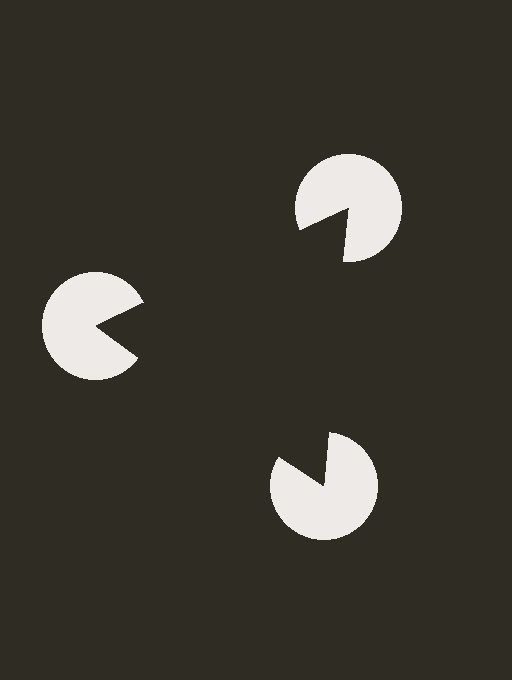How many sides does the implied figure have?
3 sides.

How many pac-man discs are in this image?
There are 3 — one at each vertex of the illusory triangle.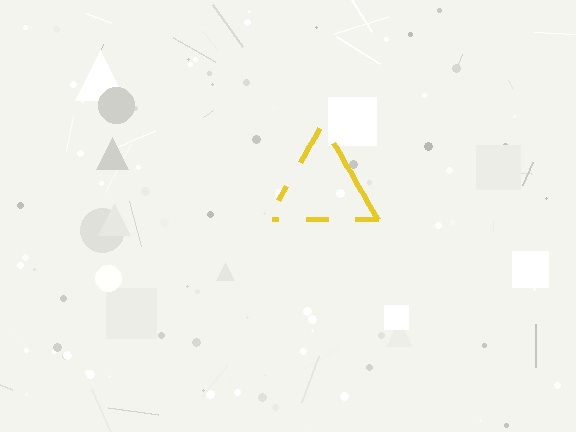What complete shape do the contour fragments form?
The contour fragments form a triangle.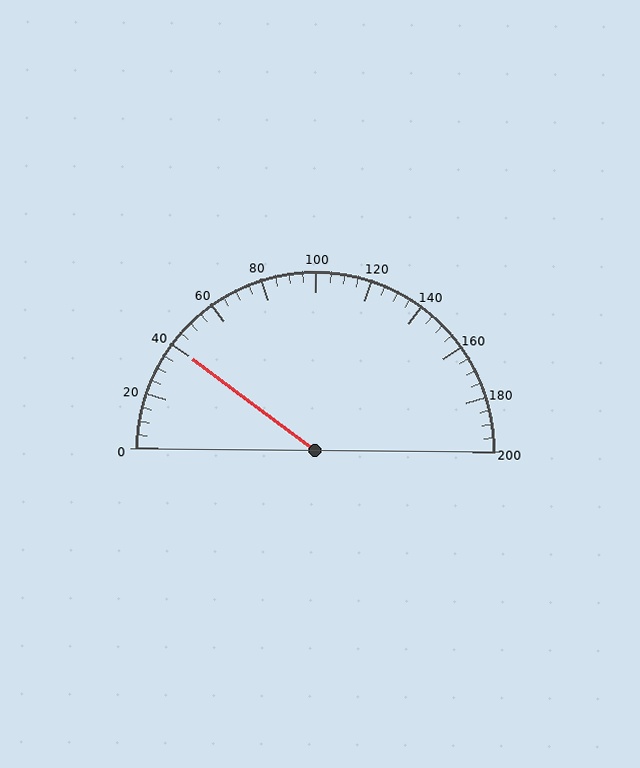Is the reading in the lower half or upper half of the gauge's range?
The reading is in the lower half of the range (0 to 200).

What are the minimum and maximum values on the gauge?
The gauge ranges from 0 to 200.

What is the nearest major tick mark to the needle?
The nearest major tick mark is 40.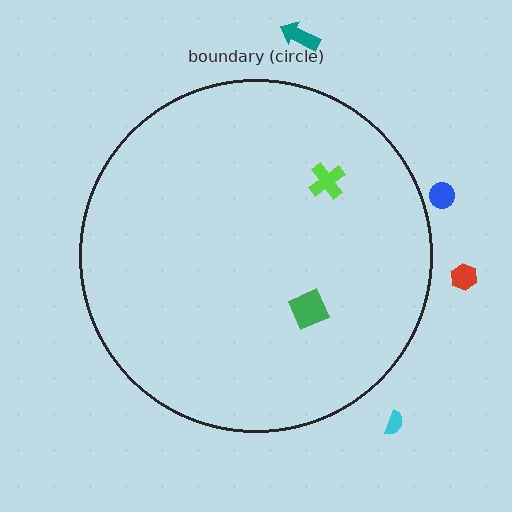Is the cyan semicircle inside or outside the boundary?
Outside.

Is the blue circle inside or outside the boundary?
Outside.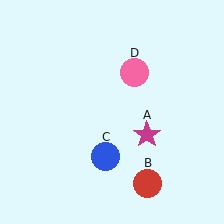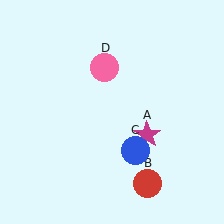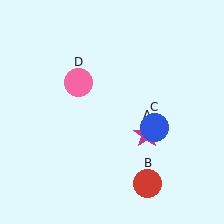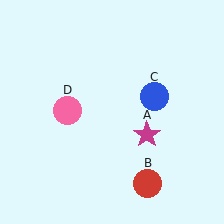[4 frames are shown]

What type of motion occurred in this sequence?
The blue circle (object C), pink circle (object D) rotated counterclockwise around the center of the scene.